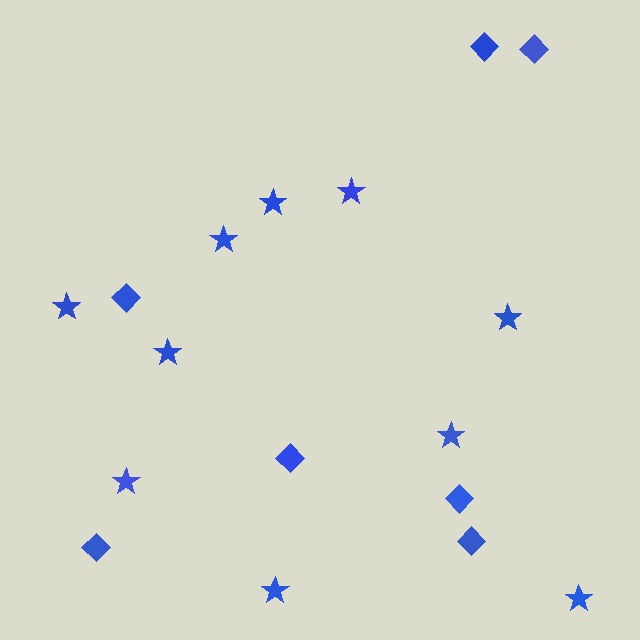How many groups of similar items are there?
There are 2 groups: one group of diamonds (7) and one group of stars (10).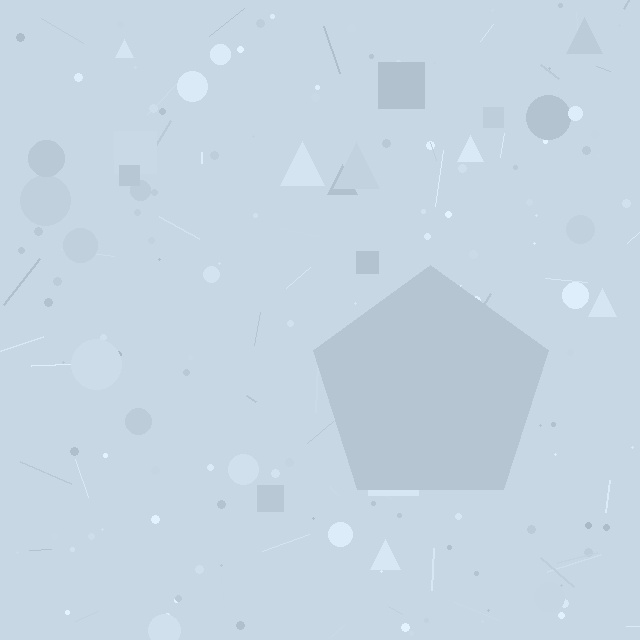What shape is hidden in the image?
A pentagon is hidden in the image.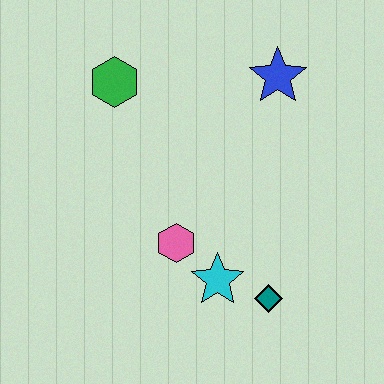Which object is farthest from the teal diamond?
The green hexagon is farthest from the teal diamond.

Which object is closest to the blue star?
The green hexagon is closest to the blue star.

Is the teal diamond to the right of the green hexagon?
Yes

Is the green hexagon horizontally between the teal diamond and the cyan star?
No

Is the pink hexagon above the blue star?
No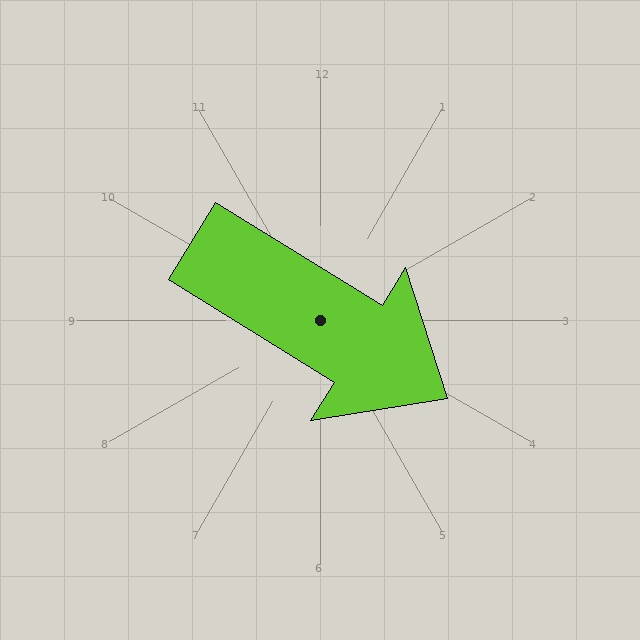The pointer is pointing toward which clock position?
Roughly 4 o'clock.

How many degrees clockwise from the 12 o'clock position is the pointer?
Approximately 122 degrees.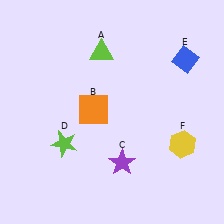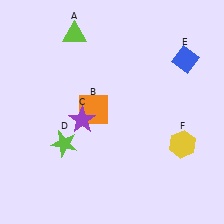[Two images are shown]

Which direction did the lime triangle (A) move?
The lime triangle (A) moved left.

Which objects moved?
The objects that moved are: the lime triangle (A), the purple star (C).